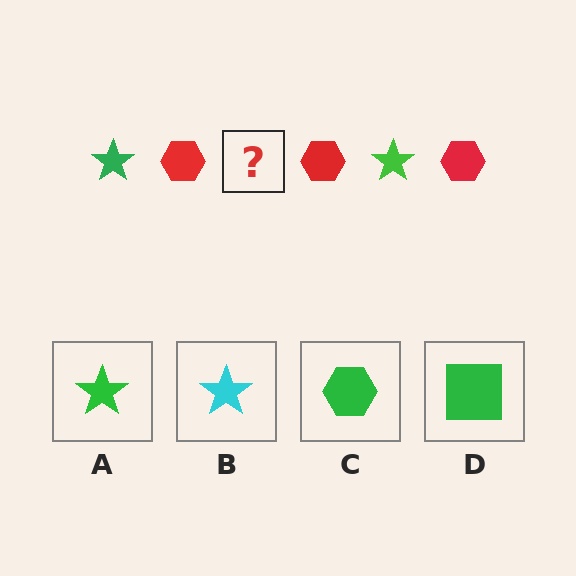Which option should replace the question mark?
Option A.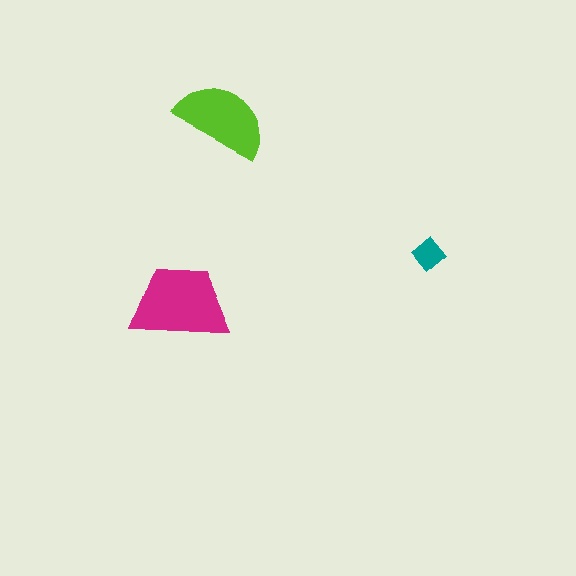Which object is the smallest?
The teal diamond.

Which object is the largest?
The magenta trapezoid.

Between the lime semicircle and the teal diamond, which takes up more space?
The lime semicircle.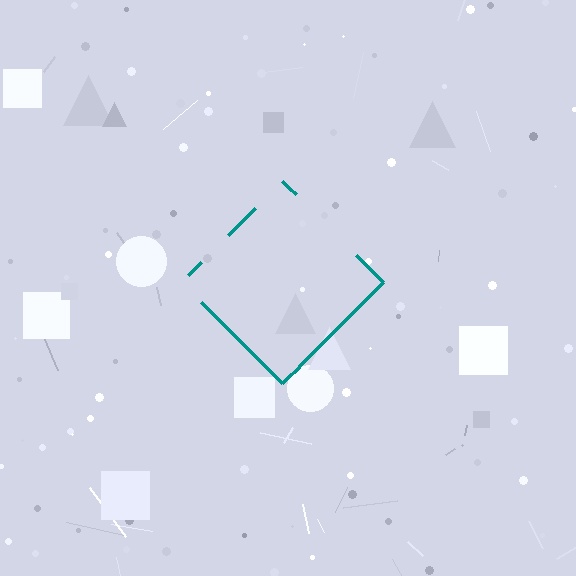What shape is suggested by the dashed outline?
The dashed outline suggests a diamond.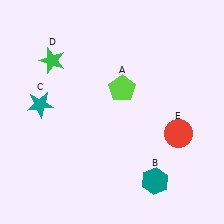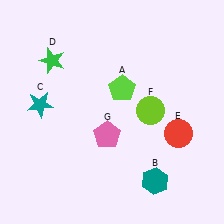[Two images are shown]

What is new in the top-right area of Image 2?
A lime circle (F) was added in the top-right area of Image 2.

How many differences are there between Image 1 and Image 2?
There are 2 differences between the two images.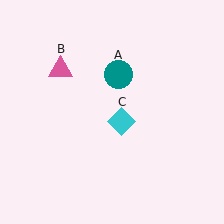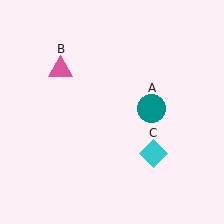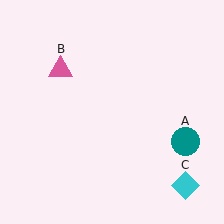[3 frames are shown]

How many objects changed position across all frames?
2 objects changed position: teal circle (object A), cyan diamond (object C).